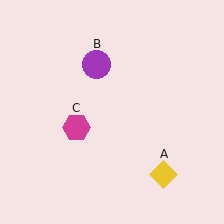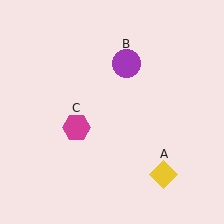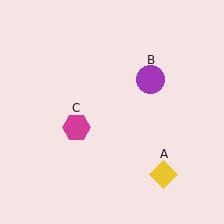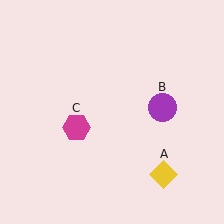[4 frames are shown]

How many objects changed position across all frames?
1 object changed position: purple circle (object B).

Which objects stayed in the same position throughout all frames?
Yellow diamond (object A) and magenta hexagon (object C) remained stationary.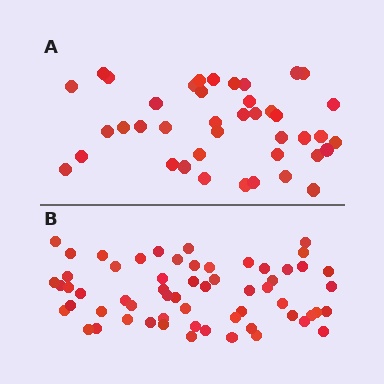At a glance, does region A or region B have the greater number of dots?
Region B (the bottom region) has more dots.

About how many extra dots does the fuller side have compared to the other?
Region B has approximately 20 more dots than region A.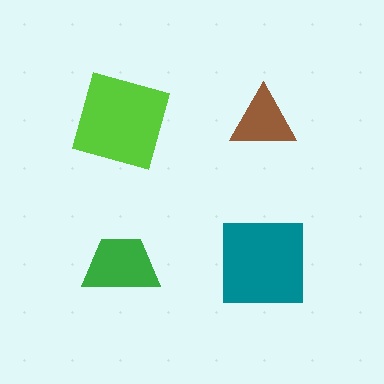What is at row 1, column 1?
A lime square.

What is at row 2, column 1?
A green trapezoid.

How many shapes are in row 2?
2 shapes.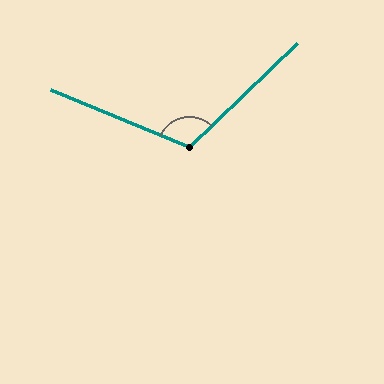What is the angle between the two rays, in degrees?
Approximately 113 degrees.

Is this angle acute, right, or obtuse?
It is obtuse.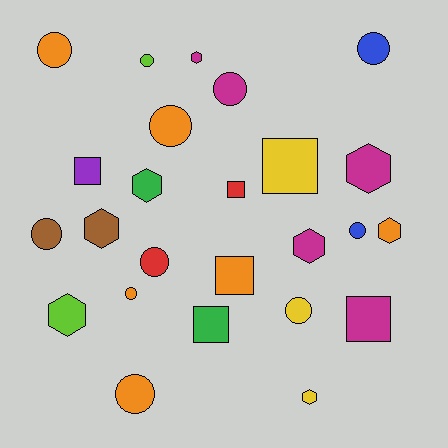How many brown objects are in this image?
There are 2 brown objects.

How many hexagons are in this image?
There are 8 hexagons.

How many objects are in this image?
There are 25 objects.